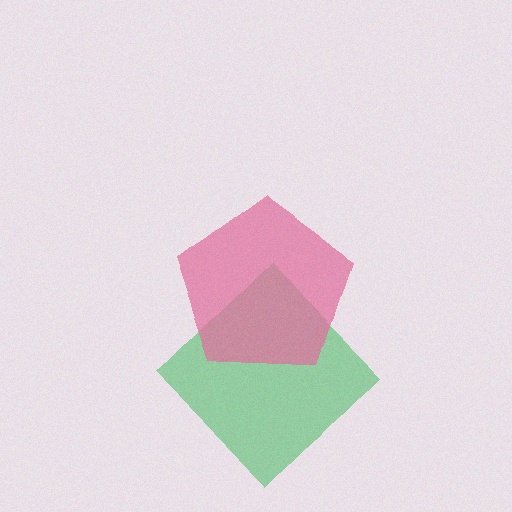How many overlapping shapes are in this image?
There are 2 overlapping shapes in the image.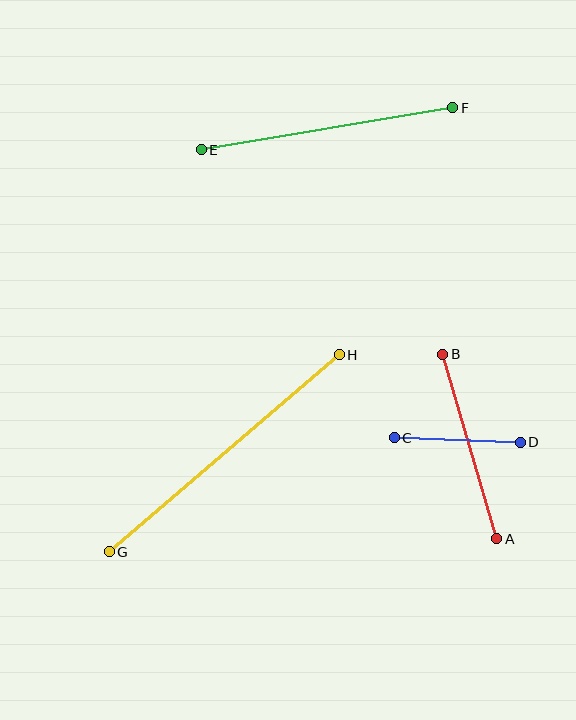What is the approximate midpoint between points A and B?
The midpoint is at approximately (470, 446) pixels.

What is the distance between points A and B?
The distance is approximately 192 pixels.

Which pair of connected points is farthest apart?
Points G and H are farthest apart.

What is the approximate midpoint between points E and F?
The midpoint is at approximately (327, 129) pixels.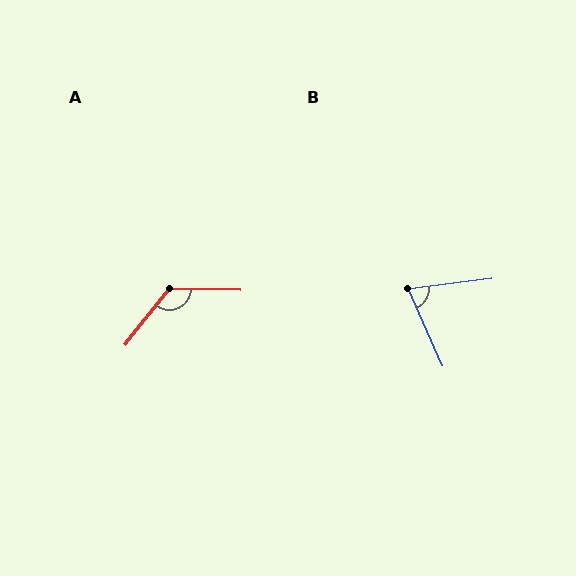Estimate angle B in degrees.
Approximately 73 degrees.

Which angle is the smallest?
B, at approximately 73 degrees.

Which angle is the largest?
A, at approximately 127 degrees.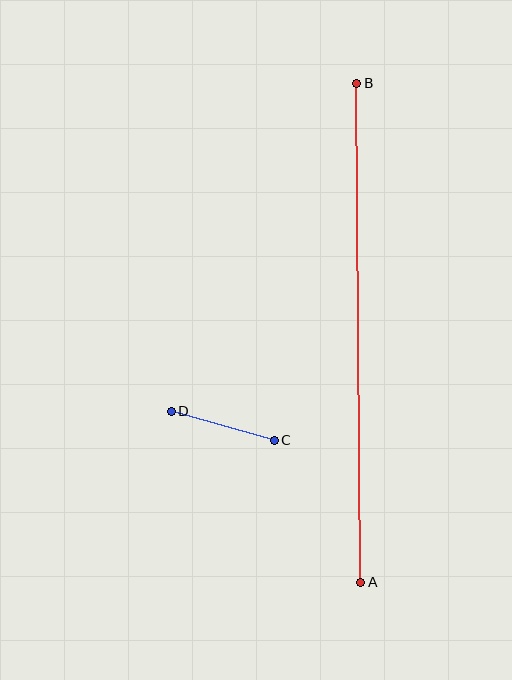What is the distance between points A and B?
The distance is approximately 499 pixels.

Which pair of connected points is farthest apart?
Points A and B are farthest apart.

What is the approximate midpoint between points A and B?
The midpoint is at approximately (359, 333) pixels.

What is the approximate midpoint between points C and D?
The midpoint is at approximately (223, 426) pixels.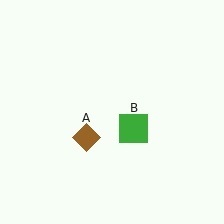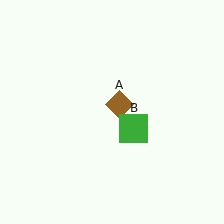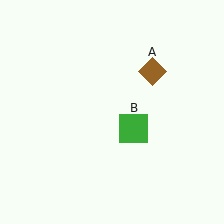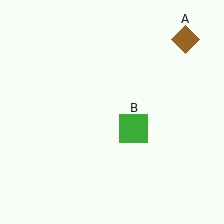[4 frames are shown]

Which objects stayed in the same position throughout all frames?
Green square (object B) remained stationary.